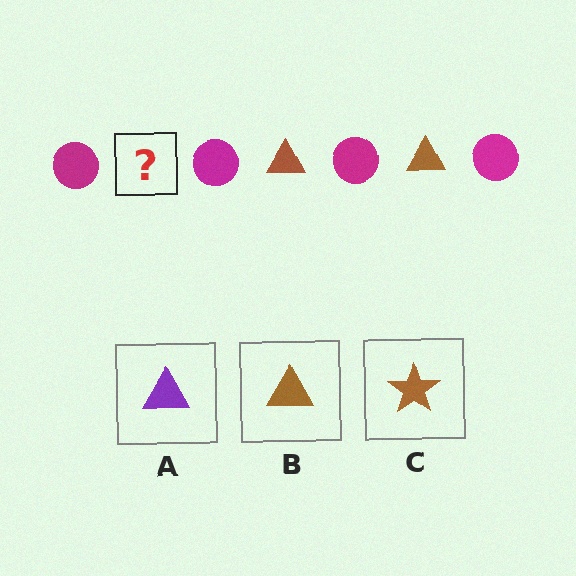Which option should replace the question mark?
Option B.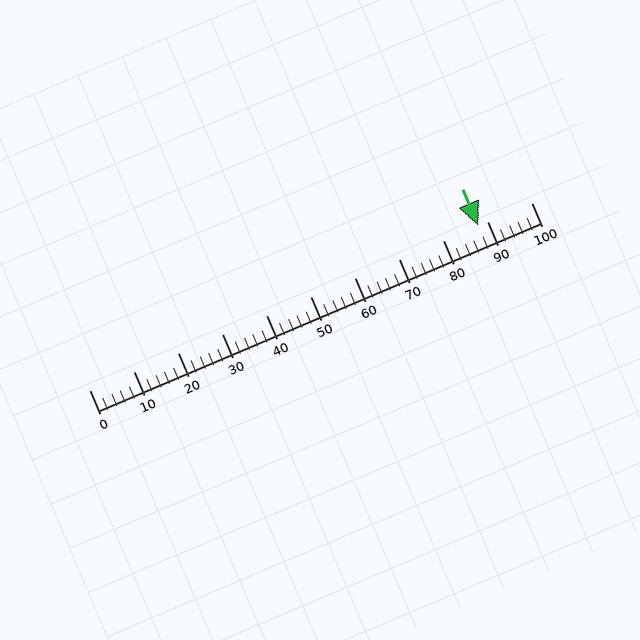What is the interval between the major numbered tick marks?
The major tick marks are spaced 10 units apart.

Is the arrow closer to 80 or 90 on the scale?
The arrow is closer to 90.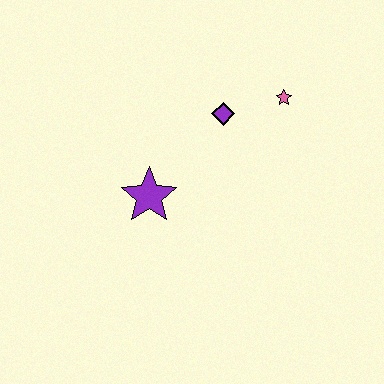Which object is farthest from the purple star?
The pink star is farthest from the purple star.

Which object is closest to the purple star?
The purple diamond is closest to the purple star.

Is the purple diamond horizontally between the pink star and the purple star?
Yes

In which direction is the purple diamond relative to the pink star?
The purple diamond is to the left of the pink star.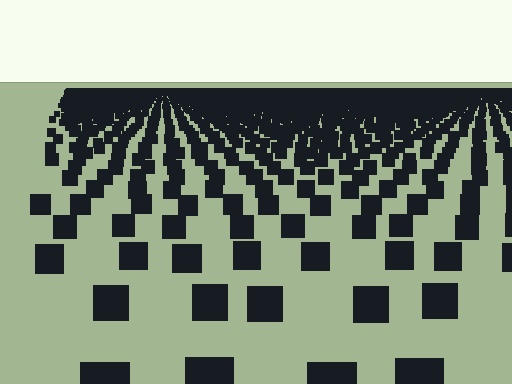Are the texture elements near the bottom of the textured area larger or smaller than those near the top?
Larger. Near the bottom, elements are closer to the viewer and appear at a bigger on-screen size.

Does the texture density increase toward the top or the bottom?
Density increases toward the top.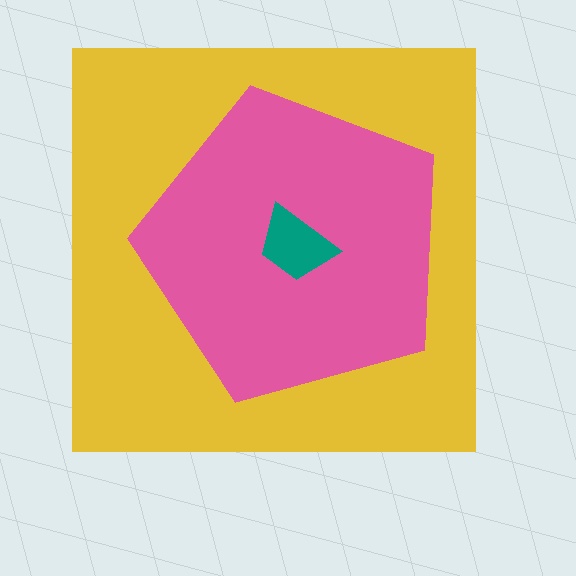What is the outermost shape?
The yellow square.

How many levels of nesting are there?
3.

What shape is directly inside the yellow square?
The pink pentagon.